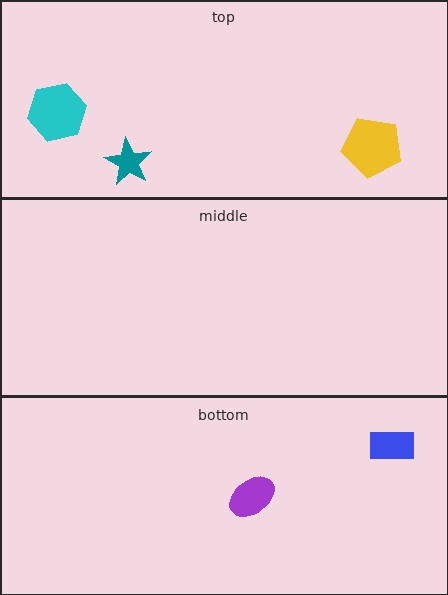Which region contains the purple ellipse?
The bottom region.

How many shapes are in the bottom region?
2.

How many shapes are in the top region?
3.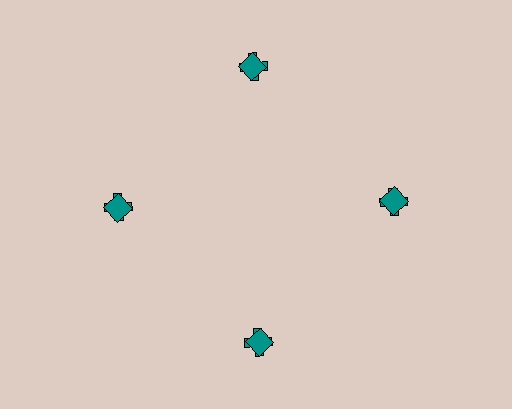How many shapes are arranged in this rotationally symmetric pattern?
There are 8 shapes, arranged in 4 groups of 2.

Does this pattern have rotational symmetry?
Yes, this pattern has 4-fold rotational symmetry. It looks the same after rotating 90 degrees around the center.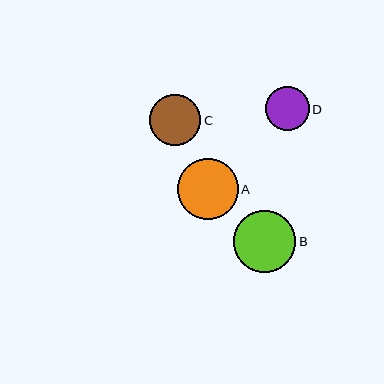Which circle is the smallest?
Circle D is the smallest with a size of approximately 44 pixels.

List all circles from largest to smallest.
From largest to smallest: B, A, C, D.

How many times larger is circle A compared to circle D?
Circle A is approximately 1.4 times the size of circle D.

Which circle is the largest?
Circle B is the largest with a size of approximately 62 pixels.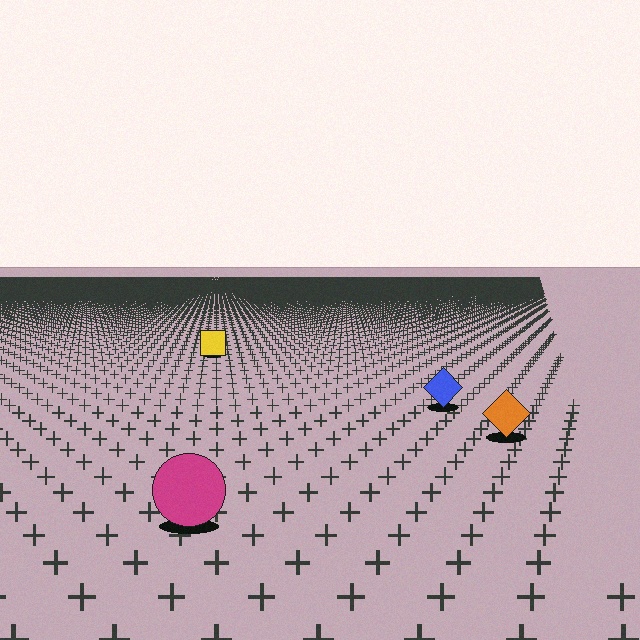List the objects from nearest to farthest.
From nearest to farthest: the magenta circle, the orange diamond, the blue diamond, the yellow square.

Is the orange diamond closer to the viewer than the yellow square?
Yes. The orange diamond is closer — you can tell from the texture gradient: the ground texture is coarser near it.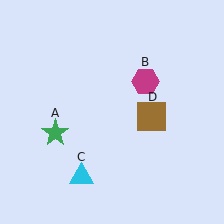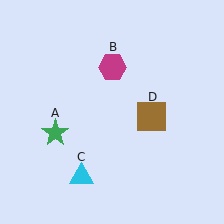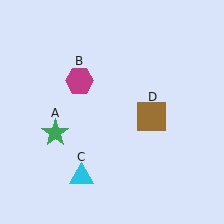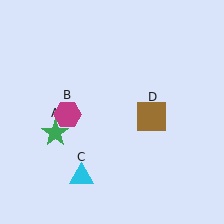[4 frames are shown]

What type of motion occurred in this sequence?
The magenta hexagon (object B) rotated counterclockwise around the center of the scene.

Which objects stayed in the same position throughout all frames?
Green star (object A) and cyan triangle (object C) and brown square (object D) remained stationary.